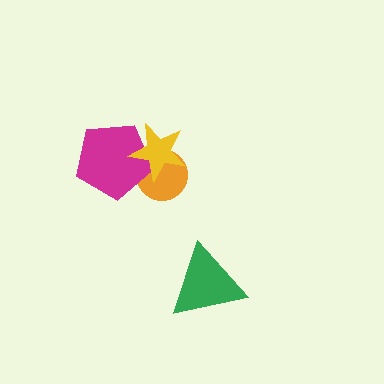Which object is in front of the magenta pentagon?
The yellow star is in front of the magenta pentagon.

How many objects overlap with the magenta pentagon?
2 objects overlap with the magenta pentagon.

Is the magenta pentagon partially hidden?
Yes, it is partially covered by another shape.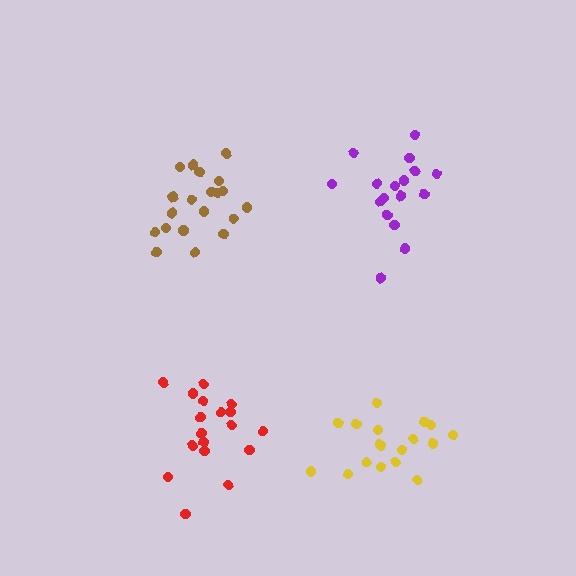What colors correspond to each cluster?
The clusters are colored: red, brown, yellow, purple.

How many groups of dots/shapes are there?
There are 4 groups.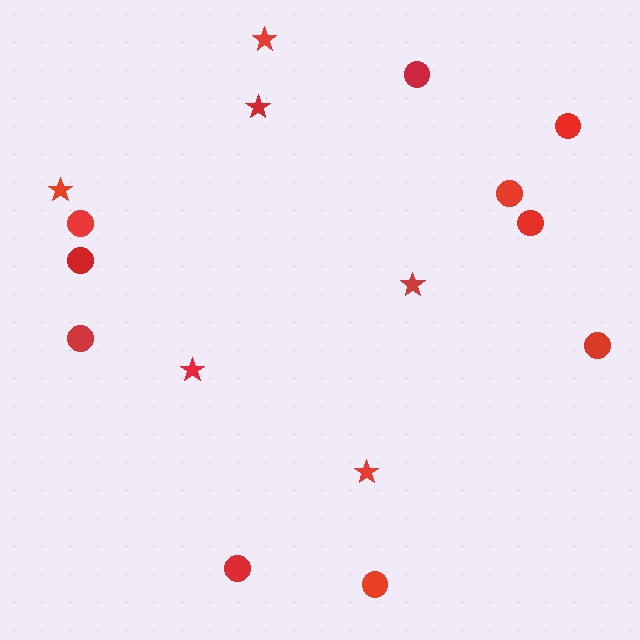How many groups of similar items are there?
There are 2 groups: one group of stars (6) and one group of circles (10).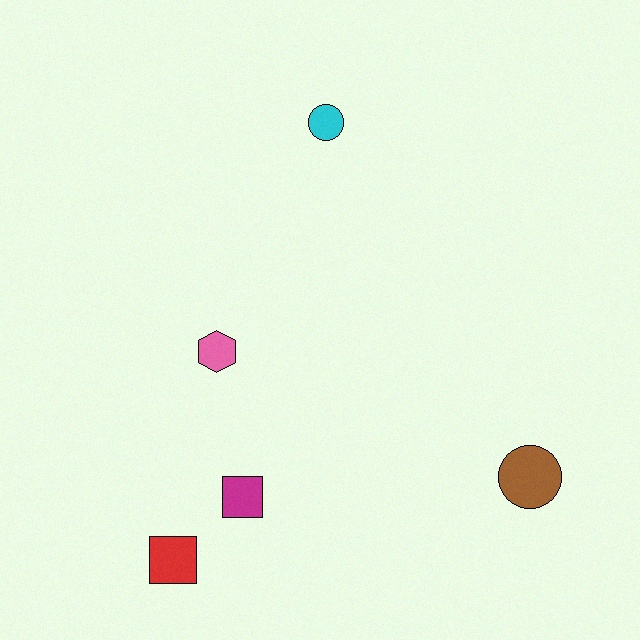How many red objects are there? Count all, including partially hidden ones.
There is 1 red object.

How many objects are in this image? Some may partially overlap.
There are 5 objects.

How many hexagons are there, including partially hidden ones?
There is 1 hexagon.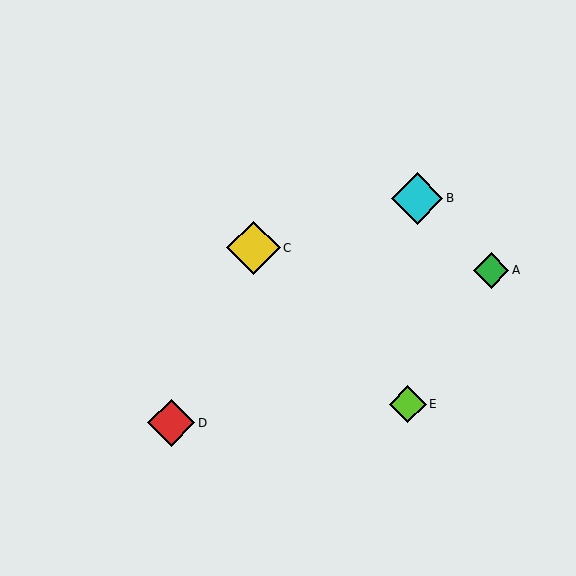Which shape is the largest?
The yellow diamond (labeled C) is the largest.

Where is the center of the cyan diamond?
The center of the cyan diamond is at (417, 198).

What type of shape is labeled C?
Shape C is a yellow diamond.